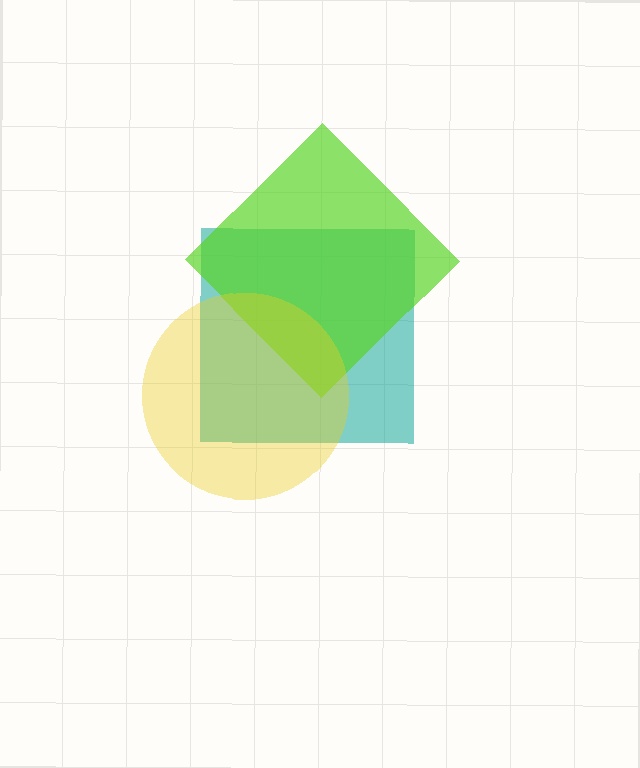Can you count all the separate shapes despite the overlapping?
Yes, there are 3 separate shapes.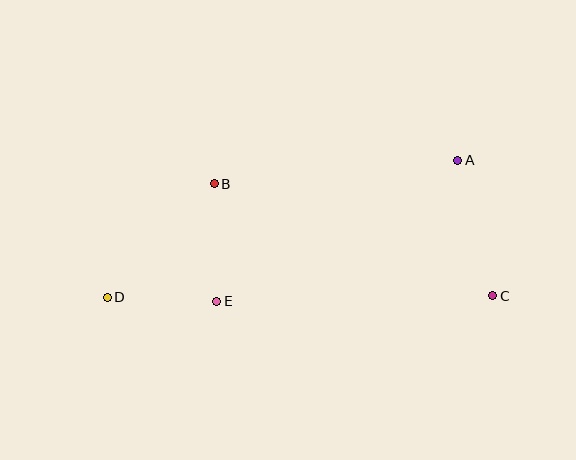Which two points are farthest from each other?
Points C and D are farthest from each other.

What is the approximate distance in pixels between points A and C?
The distance between A and C is approximately 140 pixels.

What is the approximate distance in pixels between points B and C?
The distance between B and C is approximately 300 pixels.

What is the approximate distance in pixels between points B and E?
The distance between B and E is approximately 118 pixels.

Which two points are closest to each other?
Points D and E are closest to each other.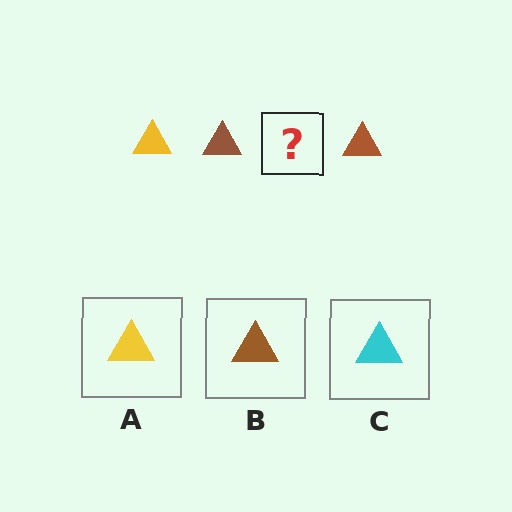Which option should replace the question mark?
Option A.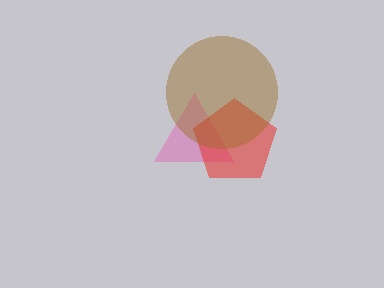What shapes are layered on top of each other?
The layered shapes are: a pink triangle, a red pentagon, a brown circle.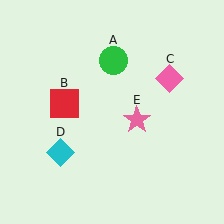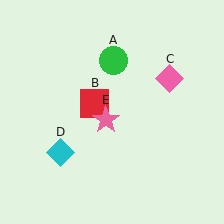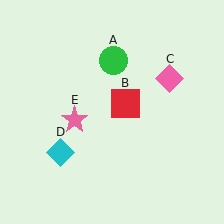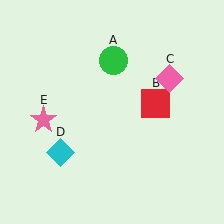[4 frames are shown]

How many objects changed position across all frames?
2 objects changed position: red square (object B), pink star (object E).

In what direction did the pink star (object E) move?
The pink star (object E) moved left.